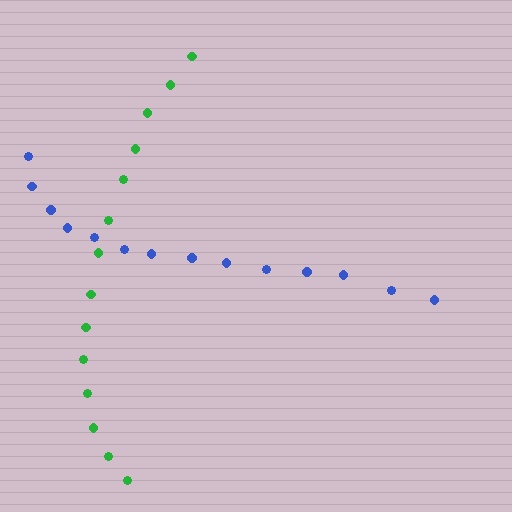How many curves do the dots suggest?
There are 2 distinct paths.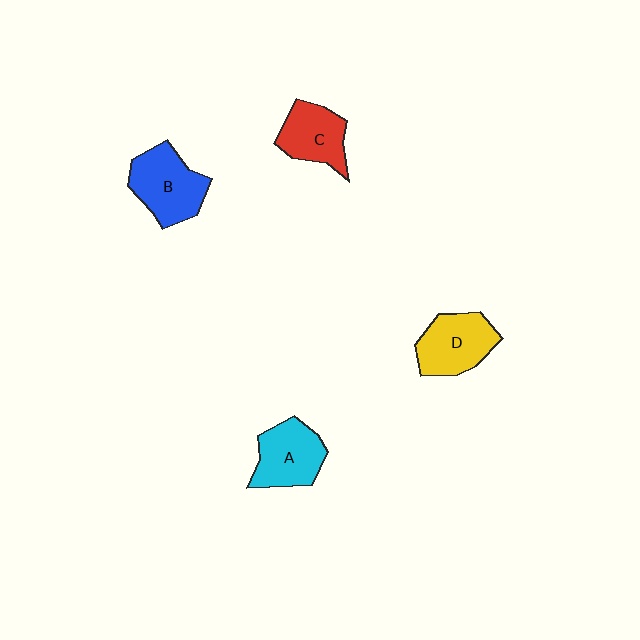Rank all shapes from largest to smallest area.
From largest to smallest: B (blue), D (yellow), A (cyan), C (red).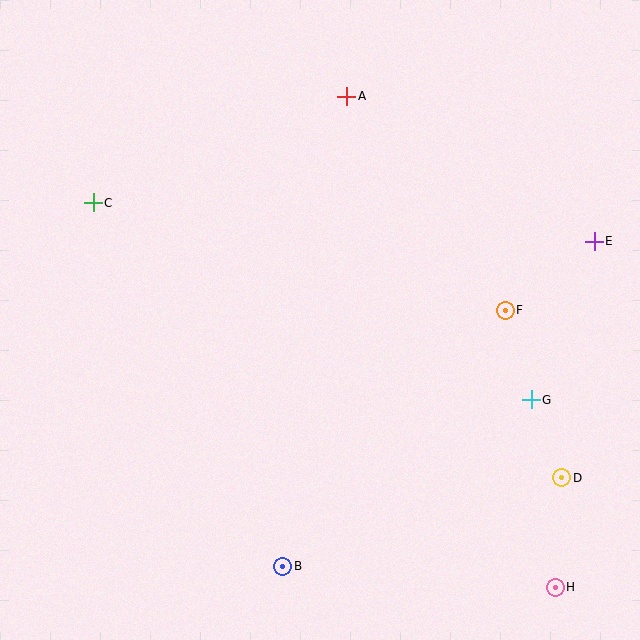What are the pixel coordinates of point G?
Point G is at (531, 400).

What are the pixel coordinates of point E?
Point E is at (594, 241).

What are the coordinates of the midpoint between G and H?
The midpoint between G and H is at (543, 494).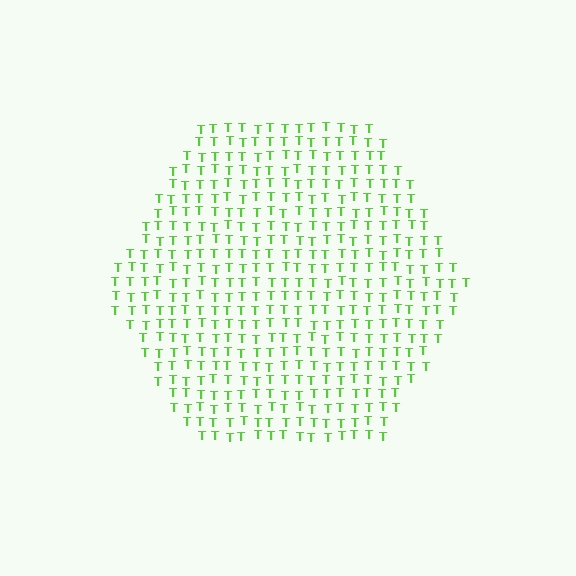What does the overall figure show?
The overall figure shows a hexagon.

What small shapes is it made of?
It is made of small letter T's.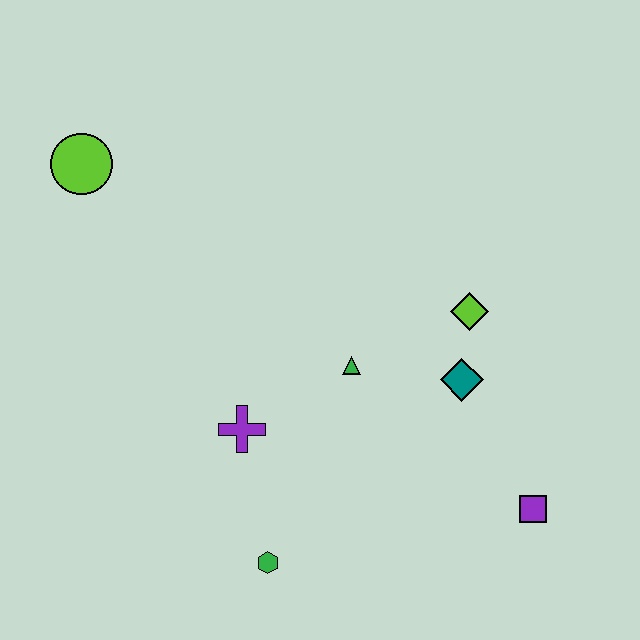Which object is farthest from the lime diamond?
The lime circle is farthest from the lime diamond.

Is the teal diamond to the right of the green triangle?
Yes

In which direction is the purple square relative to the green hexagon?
The purple square is to the right of the green hexagon.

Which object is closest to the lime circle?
The purple cross is closest to the lime circle.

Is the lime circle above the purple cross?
Yes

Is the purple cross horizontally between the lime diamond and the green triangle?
No